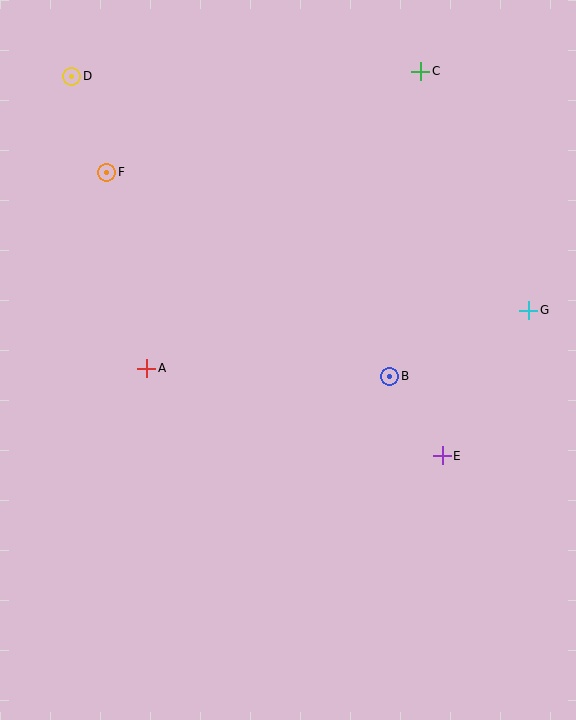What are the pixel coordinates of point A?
Point A is at (147, 368).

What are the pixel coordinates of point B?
Point B is at (390, 376).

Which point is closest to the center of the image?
Point B at (390, 376) is closest to the center.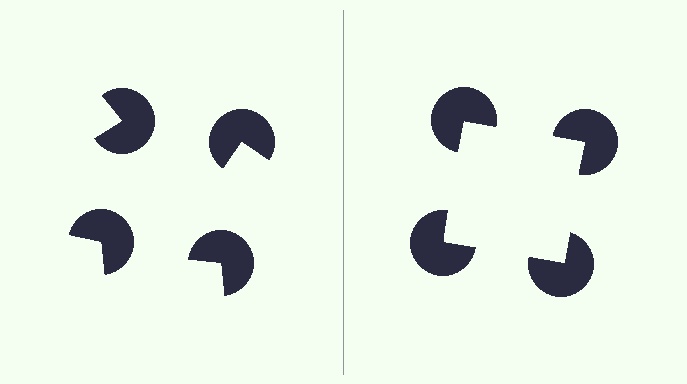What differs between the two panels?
The pac-man discs are positioned identically on both sides; only the wedge orientations differ. On the right they align to a square; on the left they are misaligned.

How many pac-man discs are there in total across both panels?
8 — 4 on each side.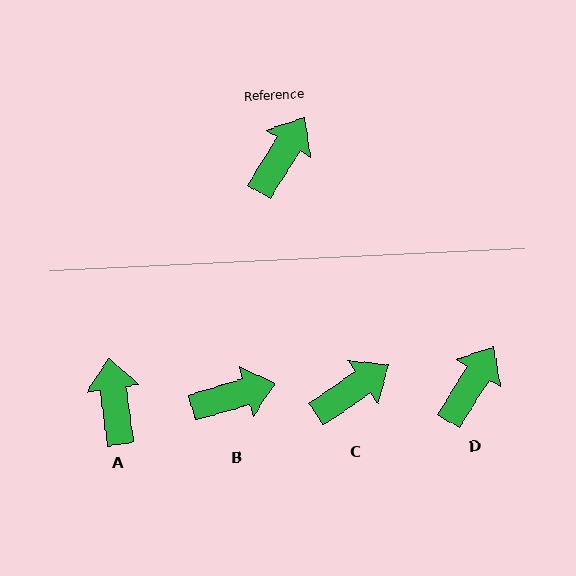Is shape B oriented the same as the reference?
No, it is off by about 42 degrees.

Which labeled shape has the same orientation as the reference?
D.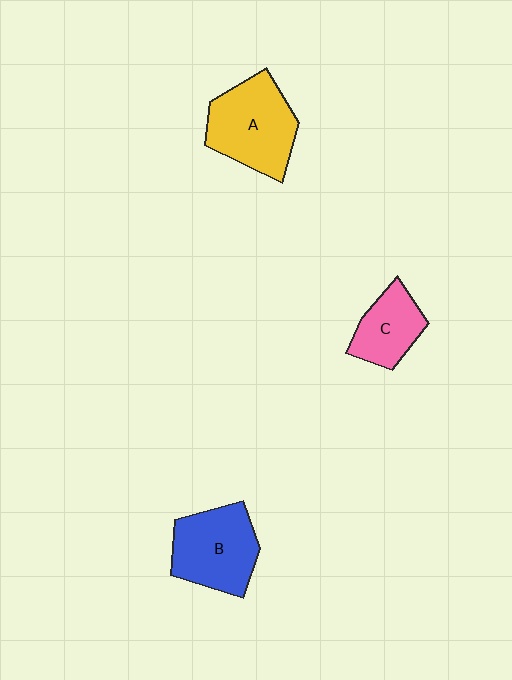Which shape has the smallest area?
Shape C (pink).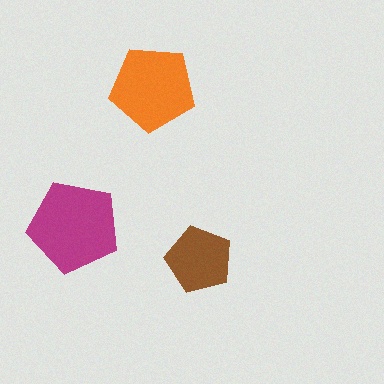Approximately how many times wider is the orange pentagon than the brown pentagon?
About 1.5 times wider.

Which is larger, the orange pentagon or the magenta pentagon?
The magenta one.